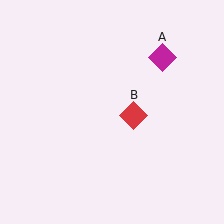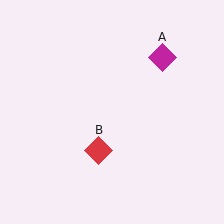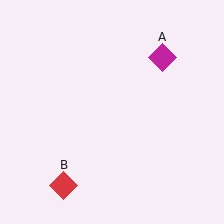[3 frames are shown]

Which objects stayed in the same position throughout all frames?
Magenta diamond (object A) remained stationary.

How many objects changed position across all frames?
1 object changed position: red diamond (object B).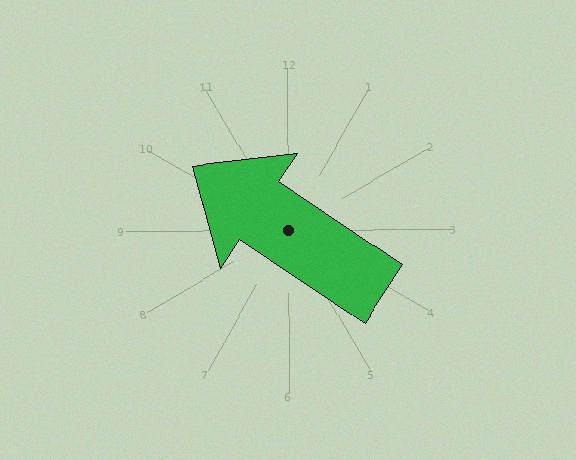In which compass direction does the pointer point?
Northwest.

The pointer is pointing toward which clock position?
Roughly 10 o'clock.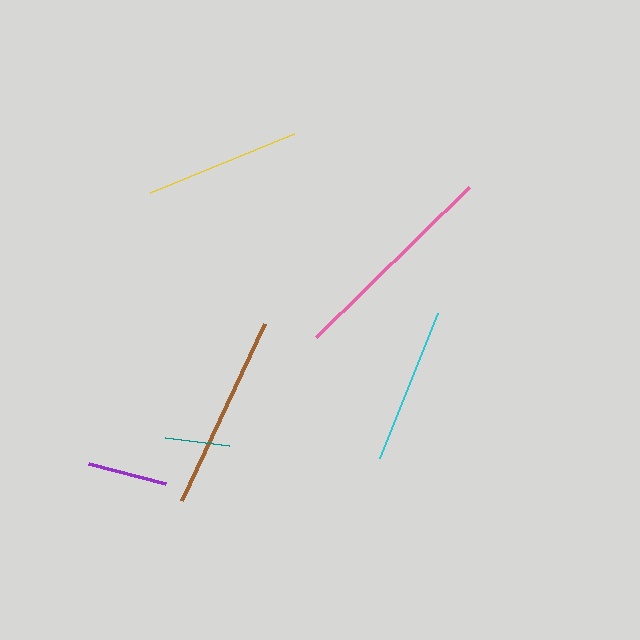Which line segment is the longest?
The pink line is the longest at approximately 214 pixels.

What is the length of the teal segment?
The teal segment is approximately 64 pixels long.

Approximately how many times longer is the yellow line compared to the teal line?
The yellow line is approximately 2.4 times the length of the teal line.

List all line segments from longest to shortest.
From longest to shortest: pink, brown, cyan, yellow, purple, teal.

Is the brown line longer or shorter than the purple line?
The brown line is longer than the purple line.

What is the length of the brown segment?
The brown segment is approximately 196 pixels long.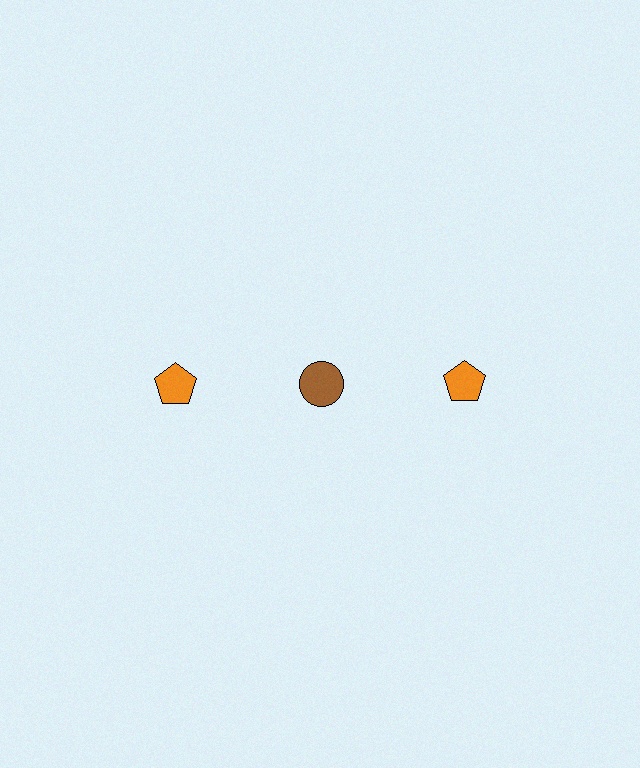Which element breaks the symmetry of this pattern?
The brown circle in the top row, second from left column breaks the symmetry. All other shapes are orange pentagons.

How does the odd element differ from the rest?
It differs in both color (brown instead of orange) and shape (circle instead of pentagon).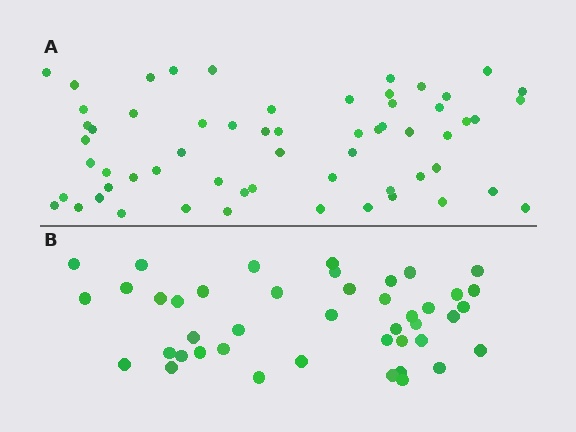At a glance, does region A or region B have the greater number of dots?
Region A (the top region) has more dots.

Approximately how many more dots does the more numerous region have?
Region A has approximately 15 more dots than region B.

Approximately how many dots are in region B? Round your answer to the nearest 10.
About 40 dots. (The exact count is 43, which rounds to 40.)